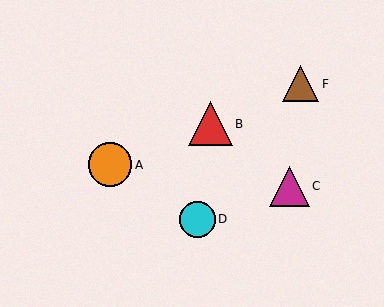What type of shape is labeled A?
Shape A is an orange circle.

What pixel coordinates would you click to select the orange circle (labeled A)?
Click at (110, 165) to select the orange circle A.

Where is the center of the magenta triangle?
The center of the magenta triangle is at (289, 186).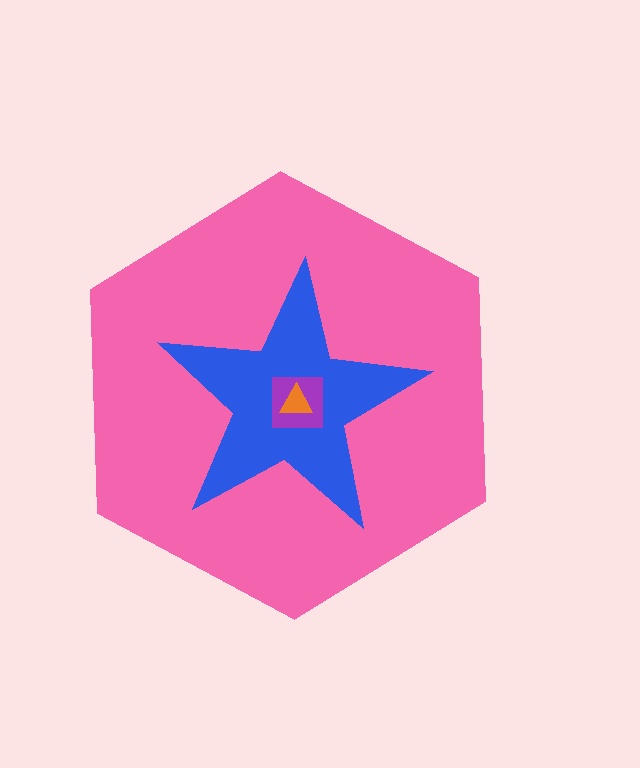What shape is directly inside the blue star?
The purple square.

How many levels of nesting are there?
4.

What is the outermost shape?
The pink hexagon.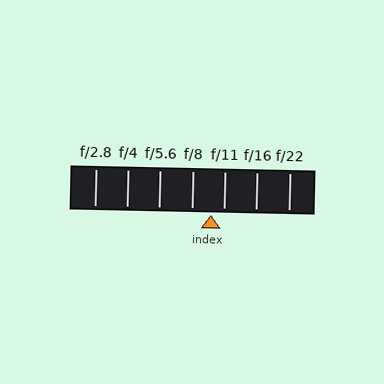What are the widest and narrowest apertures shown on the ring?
The widest aperture shown is f/2.8 and the narrowest is f/22.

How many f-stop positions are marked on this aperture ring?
There are 7 f-stop positions marked.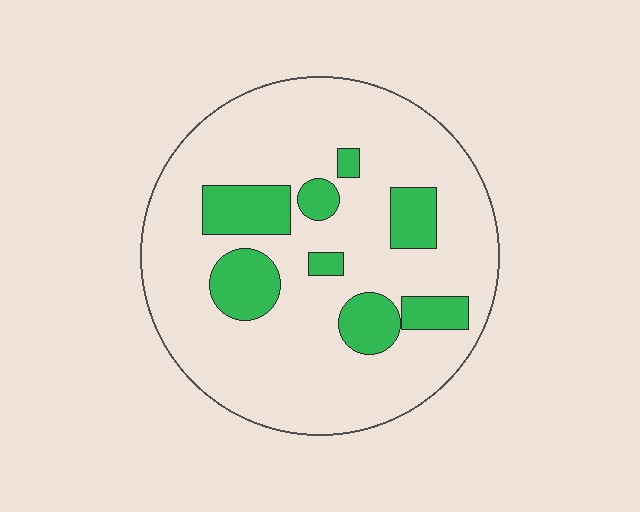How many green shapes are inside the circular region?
8.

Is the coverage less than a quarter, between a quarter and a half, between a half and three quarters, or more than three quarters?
Less than a quarter.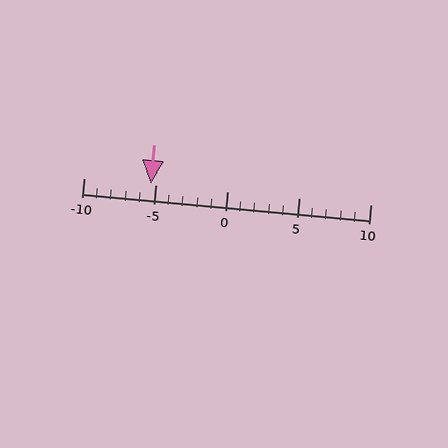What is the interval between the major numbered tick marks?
The major tick marks are spaced 5 units apart.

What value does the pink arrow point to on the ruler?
The pink arrow points to approximately -5.